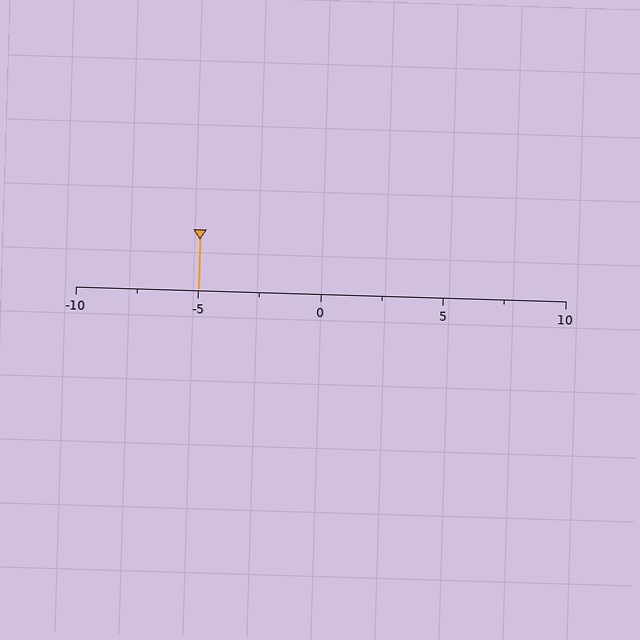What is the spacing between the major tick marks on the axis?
The major ticks are spaced 5 apart.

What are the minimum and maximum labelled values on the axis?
The axis runs from -10 to 10.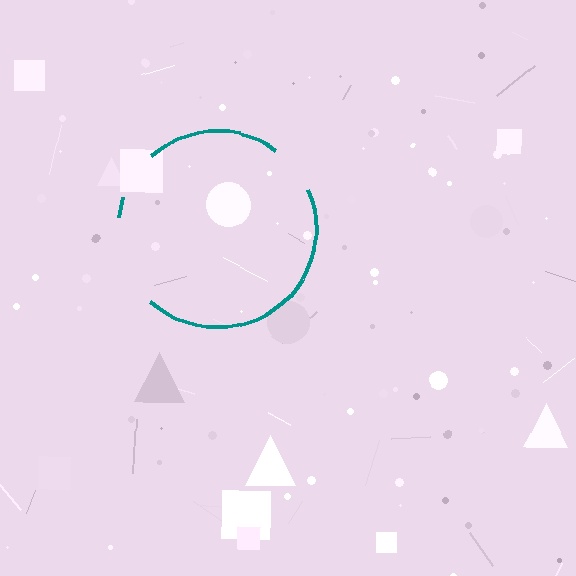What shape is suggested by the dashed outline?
The dashed outline suggests a circle.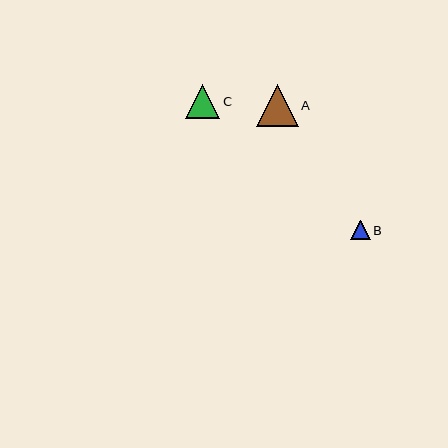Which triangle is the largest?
Triangle A is the largest with a size of approximately 42 pixels.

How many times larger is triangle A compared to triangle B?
Triangle A is approximately 2.1 times the size of triangle B.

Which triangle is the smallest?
Triangle B is the smallest with a size of approximately 20 pixels.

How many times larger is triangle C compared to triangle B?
Triangle C is approximately 1.7 times the size of triangle B.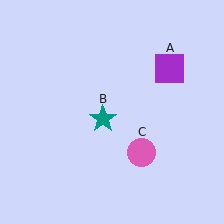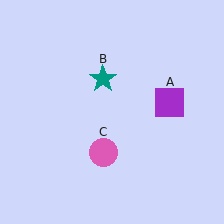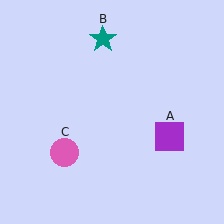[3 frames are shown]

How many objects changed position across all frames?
3 objects changed position: purple square (object A), teal star (object B), pink circle (object C).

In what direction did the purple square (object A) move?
The purple square (object A) moved down.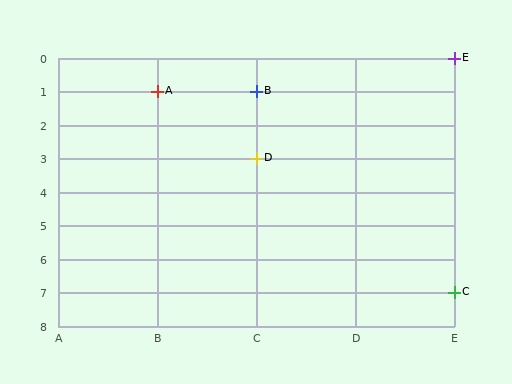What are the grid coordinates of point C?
Point C is at grid coordinates (E, 7).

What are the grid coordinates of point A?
Point A is at grid coordinates (B, 1).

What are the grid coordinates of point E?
Point E is at grid coordinates (E, 0).